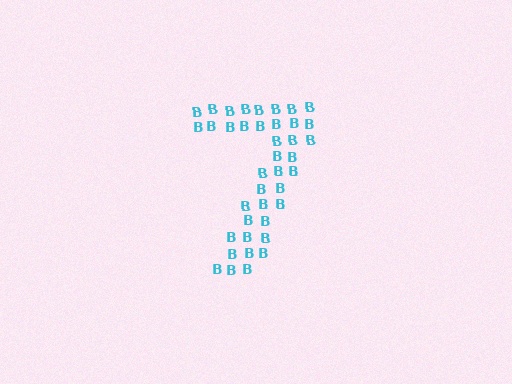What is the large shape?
The large shape is the digit 7.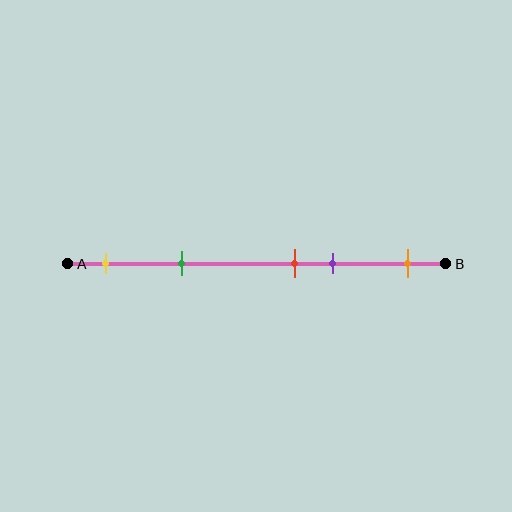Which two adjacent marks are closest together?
The red and purple marks are the closest adjacent pair.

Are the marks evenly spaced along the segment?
No, the marks are not evenly spaced.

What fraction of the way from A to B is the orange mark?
The orange mark is approximately 90% (0.9) of the way from A to B.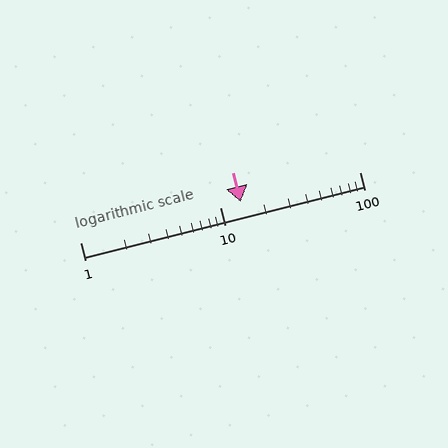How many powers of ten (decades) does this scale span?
The scale spans 2 decades, from 1 to 100.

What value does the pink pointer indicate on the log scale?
The pointer indicates approximately 14.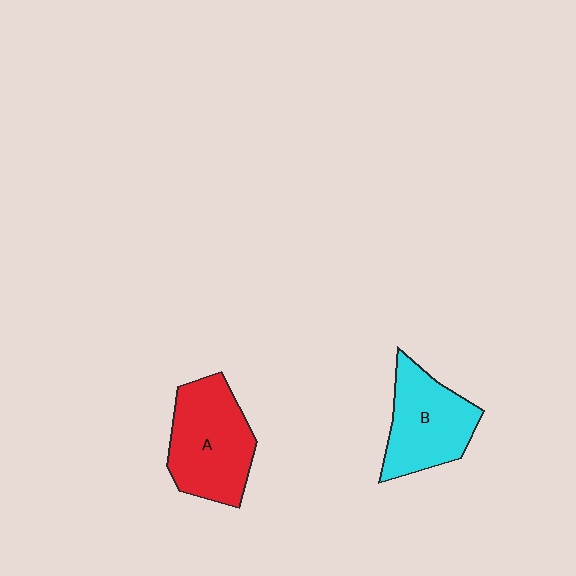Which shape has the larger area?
Shape A (red).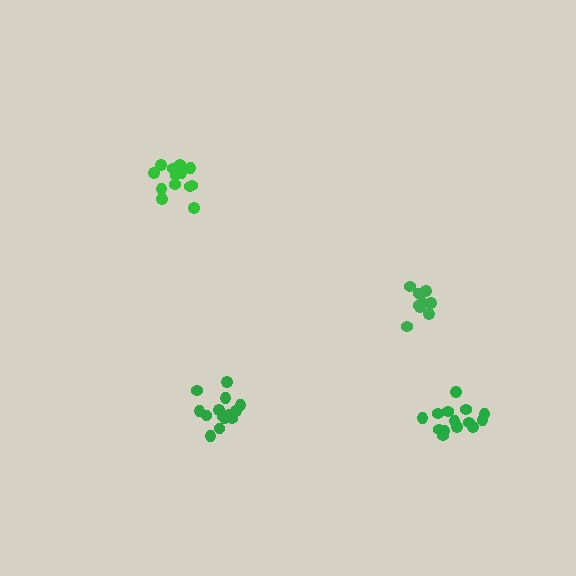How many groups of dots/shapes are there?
There are 4 groups.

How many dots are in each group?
Group 1: 10 dots, Group 2: 14 dots, Group 3: 14 dots, Group 4: 14 dots (52 total).